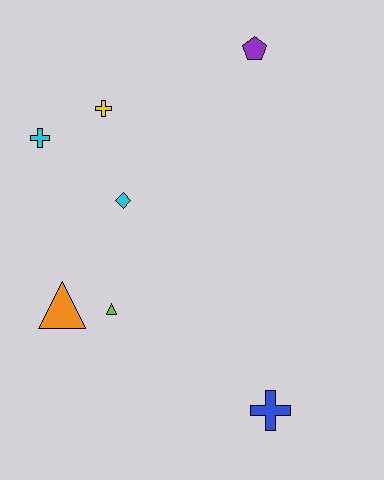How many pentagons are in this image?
There is 1 pentagon.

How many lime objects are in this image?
There is 1 lime object.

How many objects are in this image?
There are 7 objects.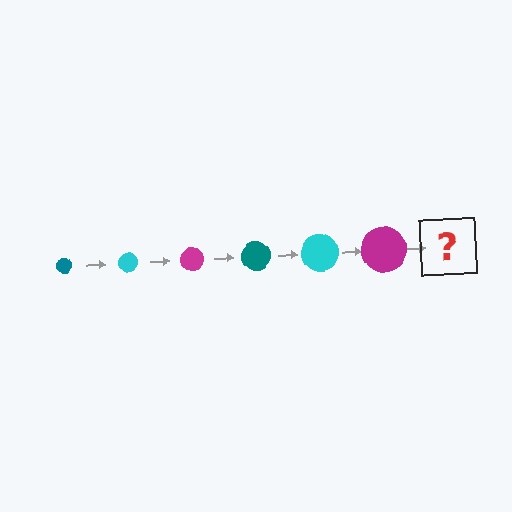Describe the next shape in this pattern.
It should be a teal circle, larger than the previous one.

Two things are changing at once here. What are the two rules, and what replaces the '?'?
The two rules are that the circle grows larger each step and the color cycles through teal, cyan, and magenta. The '?' should be a teal circle, larger than the previous one.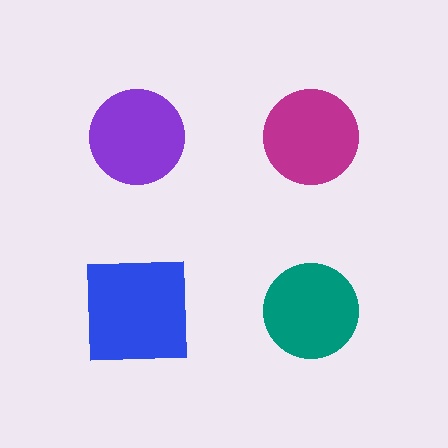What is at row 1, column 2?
A magenta circle.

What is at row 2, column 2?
A teal circle.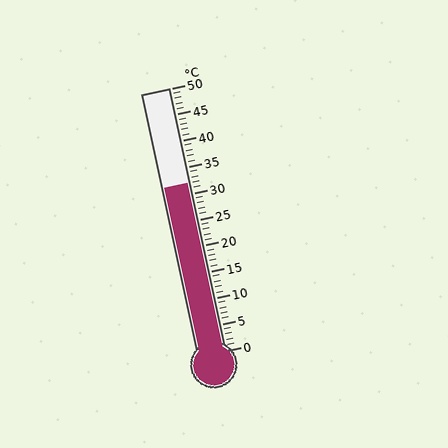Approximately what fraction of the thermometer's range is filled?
The thermometer is filled to approximately 65% of its range.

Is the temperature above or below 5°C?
The temperature is above 5°C.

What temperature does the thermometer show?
The thermometer shows approximately 32°C.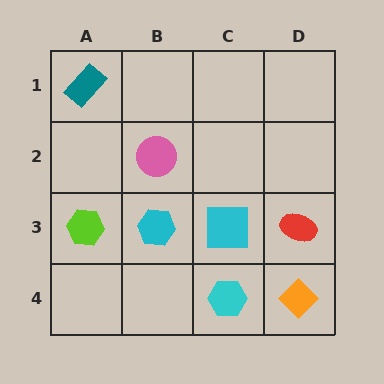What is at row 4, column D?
An orange diamond.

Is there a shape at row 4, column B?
No, that cell is empty.